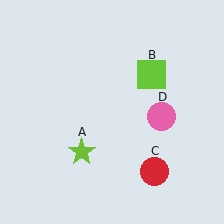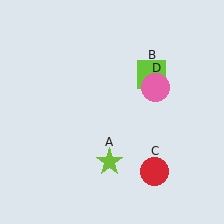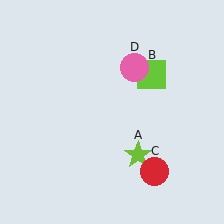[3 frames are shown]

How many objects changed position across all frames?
2 objects changed position: lime star (object A), pink circle (object D).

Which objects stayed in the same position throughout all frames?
Lime square (object B) and red circle (object C) remained stationary.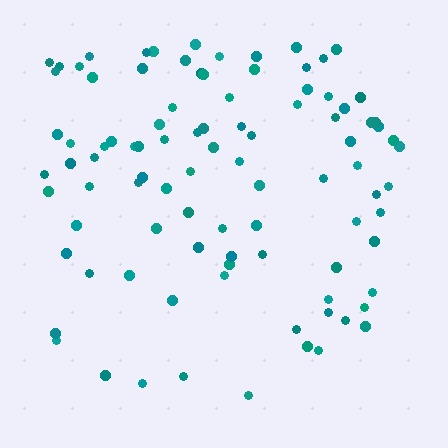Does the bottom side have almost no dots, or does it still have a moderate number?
Still a moderate number, just noticeably fewer than the top.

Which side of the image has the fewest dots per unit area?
The bottom.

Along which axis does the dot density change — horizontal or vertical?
Vertical.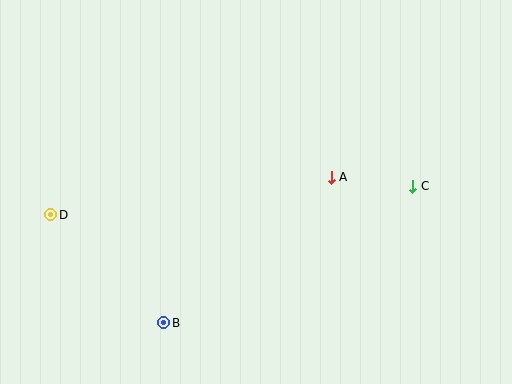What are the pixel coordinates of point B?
Point B is at (164, 323).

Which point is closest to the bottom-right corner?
Point C is closest to the bottom-right corner.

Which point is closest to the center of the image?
Point A at (331, 177) is closest to the center.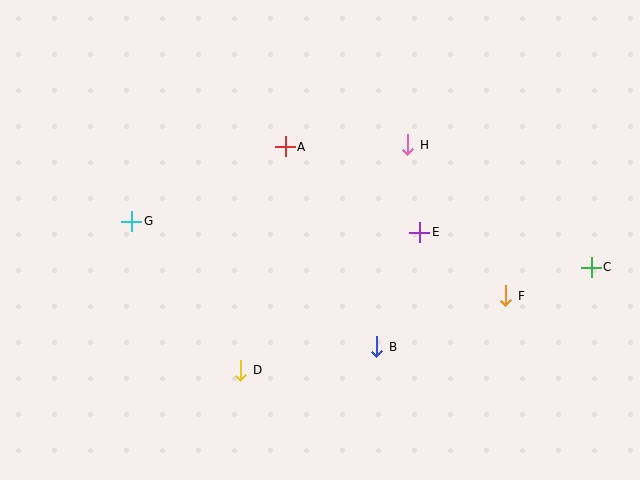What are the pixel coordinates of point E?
Point E is at (420, 232).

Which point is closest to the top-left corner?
Point G is closest to the top-left corner.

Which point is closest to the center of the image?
Point A at (285, 147) is closest to the center.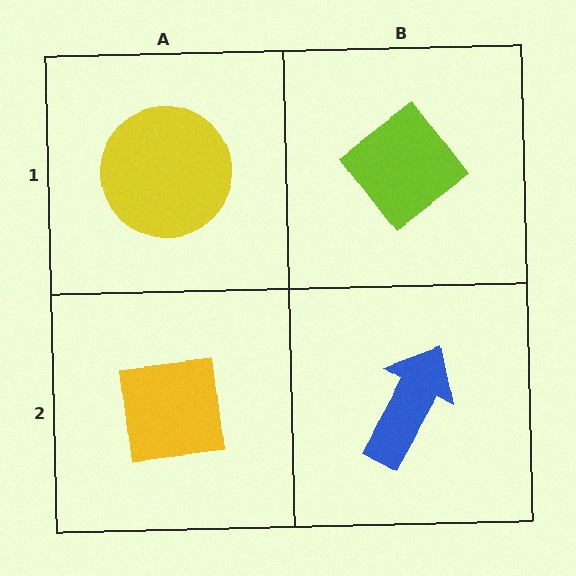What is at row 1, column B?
A lime diamond.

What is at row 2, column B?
A blue arrow.